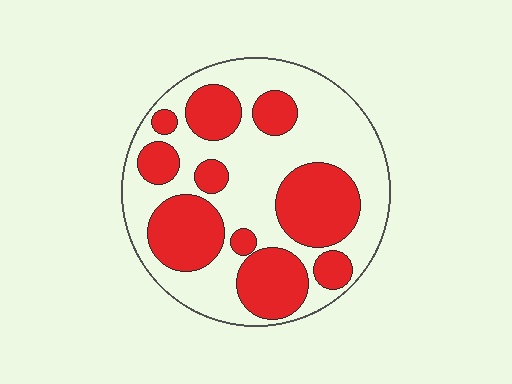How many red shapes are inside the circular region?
10.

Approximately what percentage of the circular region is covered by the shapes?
Approximately 40%.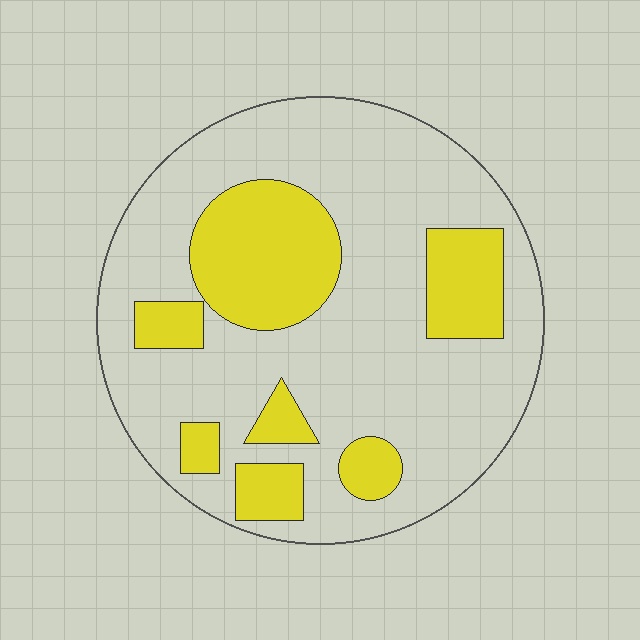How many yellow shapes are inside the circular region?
7.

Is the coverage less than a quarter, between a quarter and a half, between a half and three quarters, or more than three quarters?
Between a quarter and a half.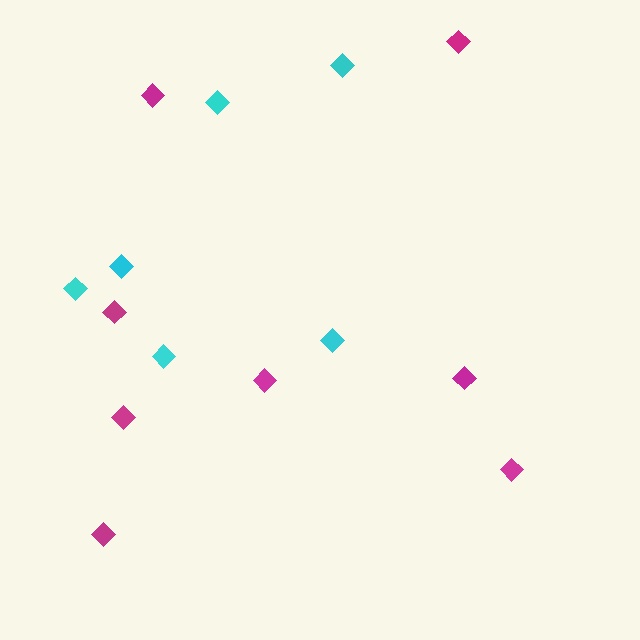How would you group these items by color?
There are 2 groups: one group of magenta diamonds (8) and one group of cyan diamonds (6).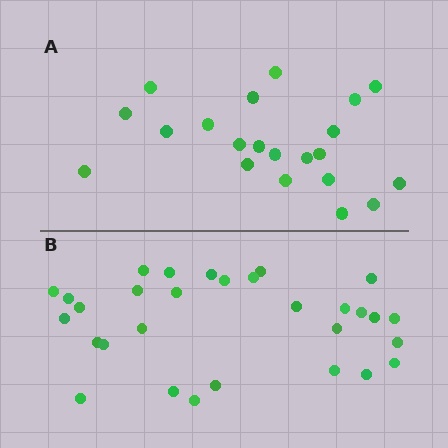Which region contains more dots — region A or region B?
Region B (the bottom region) has more dots.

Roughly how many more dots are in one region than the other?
Region B has roughly 8 or so more dots than region A.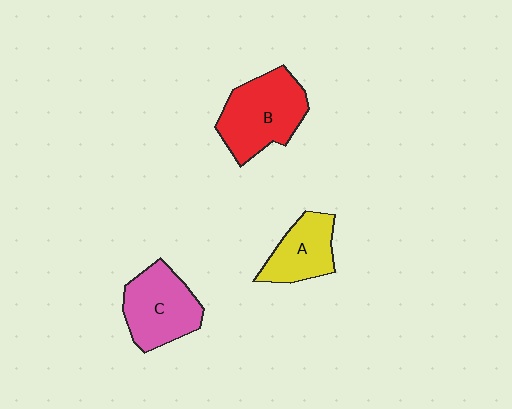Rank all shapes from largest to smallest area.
From largest to smallest: B (red), C (pink), A (yellow).